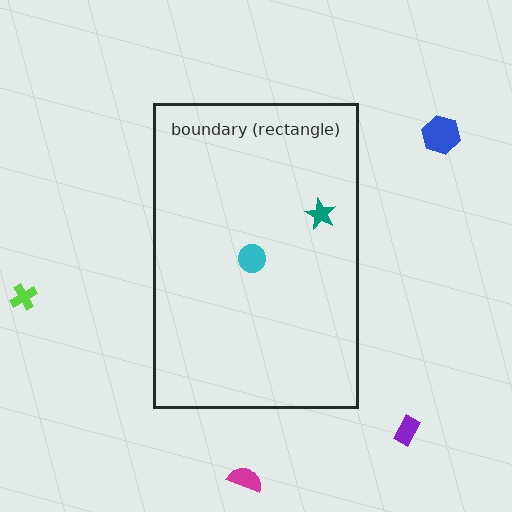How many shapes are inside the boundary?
2 inside, 4 outside.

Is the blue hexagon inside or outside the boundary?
Outside.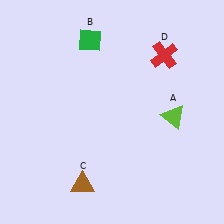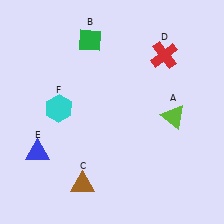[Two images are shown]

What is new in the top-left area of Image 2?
A cyan hexagon (F) was added in the top-left area of Image 2.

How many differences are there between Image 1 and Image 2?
There are 2 differences between the two images.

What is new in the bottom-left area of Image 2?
A blue triangle (E) was added in the bottom-left area of Image 2.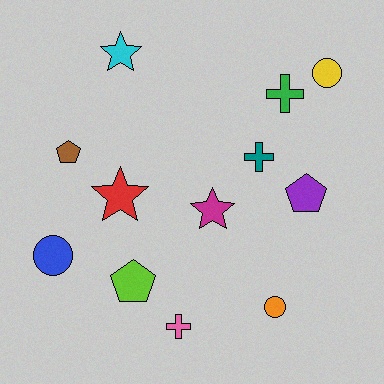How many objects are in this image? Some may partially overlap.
There are 12 objects.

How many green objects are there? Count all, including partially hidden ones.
There is 1 green object.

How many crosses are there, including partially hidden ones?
There are 3 crosses.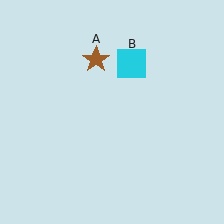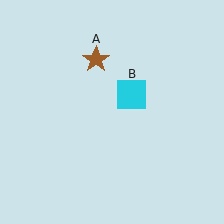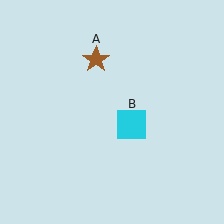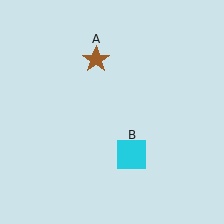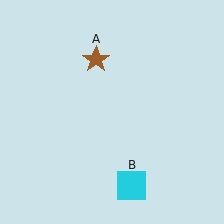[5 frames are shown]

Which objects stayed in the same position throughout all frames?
Brown star (object A) remained stationary.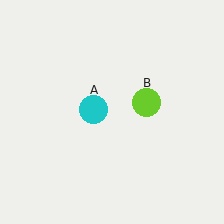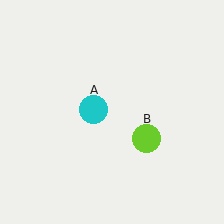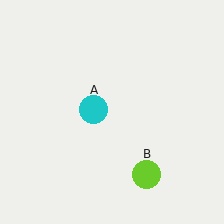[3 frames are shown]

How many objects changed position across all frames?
1 object changed position: lime circle (object B).